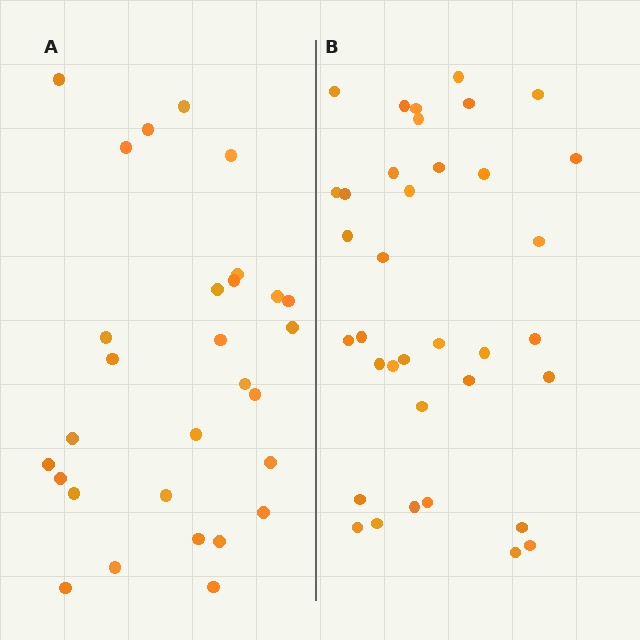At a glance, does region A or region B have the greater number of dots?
Region B (the right region) has more dots.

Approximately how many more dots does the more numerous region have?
Region B has roughly 8 or so more dots than region A.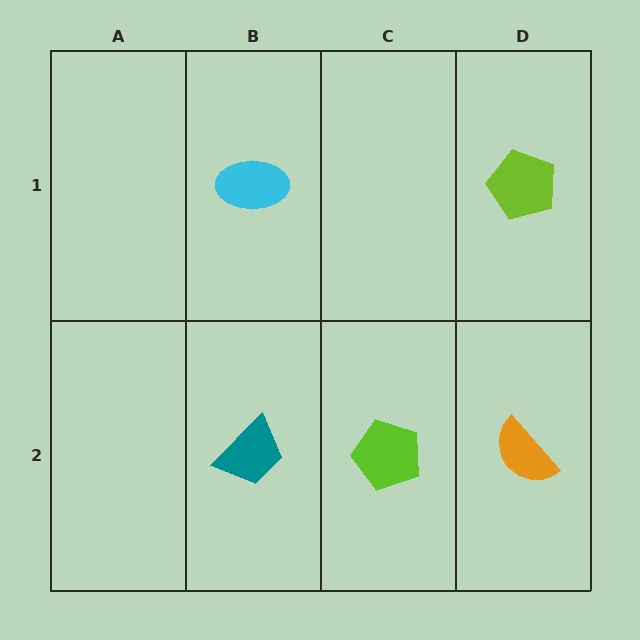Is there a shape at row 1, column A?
No, that cell is empty.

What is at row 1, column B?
A cyan ellipse.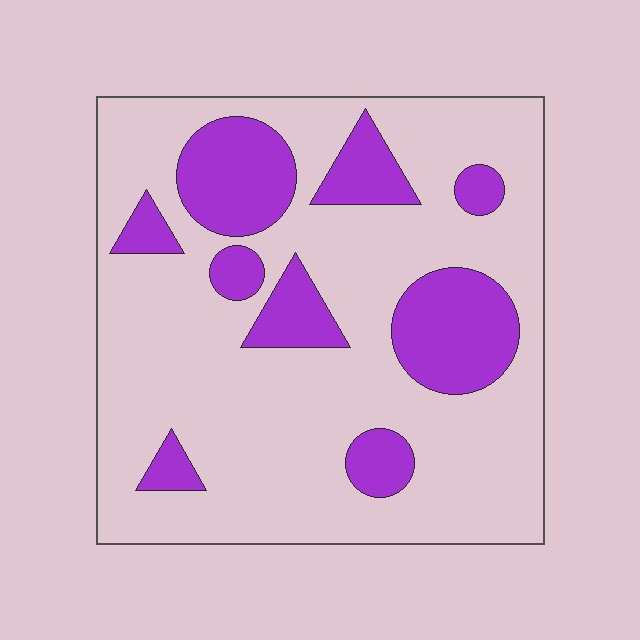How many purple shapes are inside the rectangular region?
9.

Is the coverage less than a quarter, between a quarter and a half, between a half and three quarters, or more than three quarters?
Less than a quarter.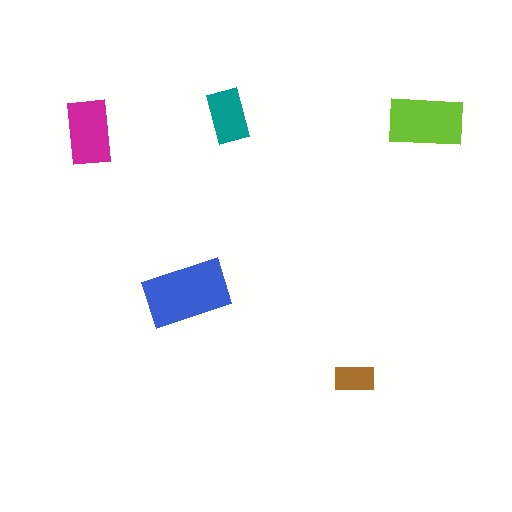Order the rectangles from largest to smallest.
the blue one, the lime one, the magenta one, the teal one, the brown one.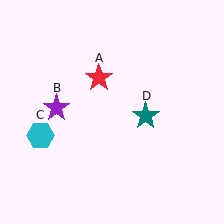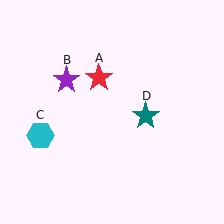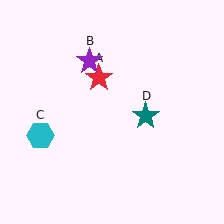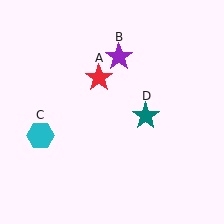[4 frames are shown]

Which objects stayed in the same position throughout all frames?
Red star (object A) and cyan hexagon (object C) and teal star (object D) remained stationary.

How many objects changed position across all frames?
1 object changed position: purple star (object B).